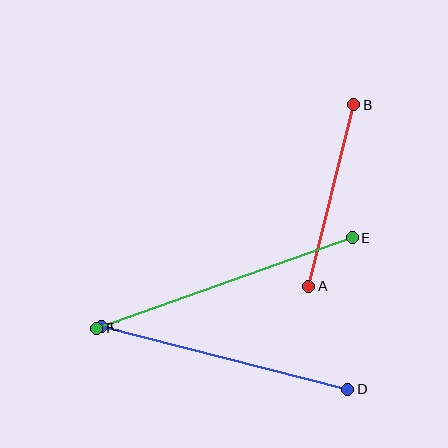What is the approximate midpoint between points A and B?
The midpoint is at approximately (331, 196) pixels.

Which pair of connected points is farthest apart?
Points E and F are farthest apart.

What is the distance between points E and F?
The distance is approximately 271 pixels.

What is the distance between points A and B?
The distance is approximately 187 pixels.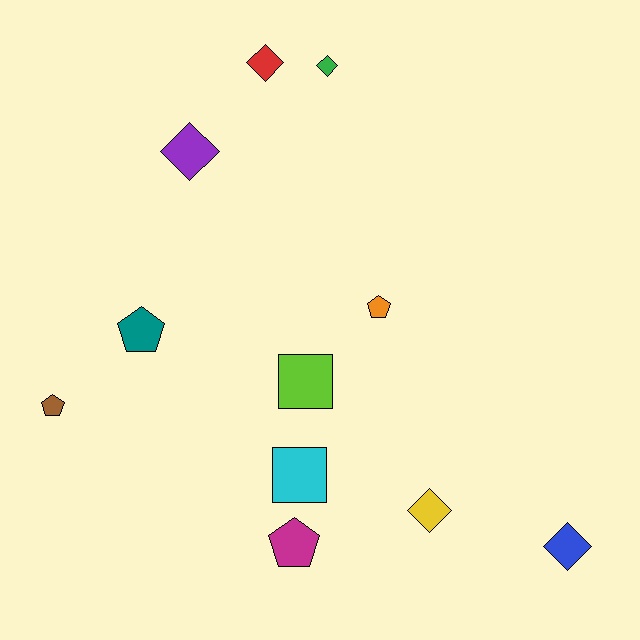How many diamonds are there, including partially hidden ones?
There are 5 diamonds.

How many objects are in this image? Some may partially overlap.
There are 11 objects.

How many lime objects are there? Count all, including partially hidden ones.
There is 1 lime object.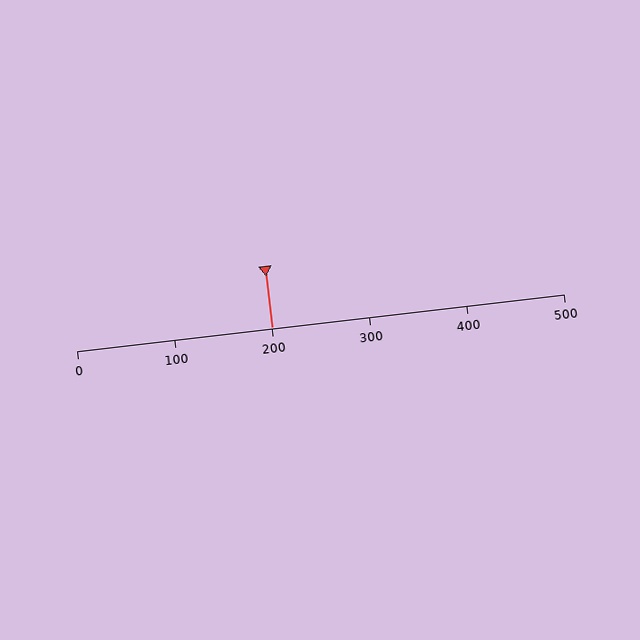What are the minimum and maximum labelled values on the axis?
The axis runs from 0 to 500.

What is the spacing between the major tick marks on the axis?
The major ticks are spaced 100 apart.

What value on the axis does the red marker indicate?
The marker indicates approximately 200.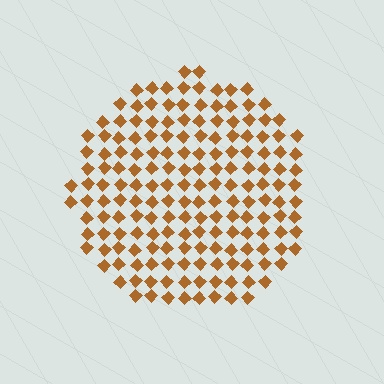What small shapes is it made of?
It is made of small diamonds.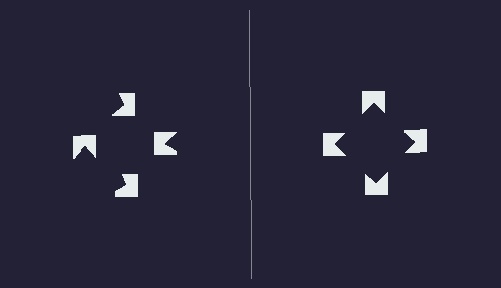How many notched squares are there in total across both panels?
8 — 4 on each side.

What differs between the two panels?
The notched squares are positioned identically on both sides; only the wedge orientations differ. On the right they align to a square; on the left they are misaligned.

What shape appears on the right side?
An illusory square.